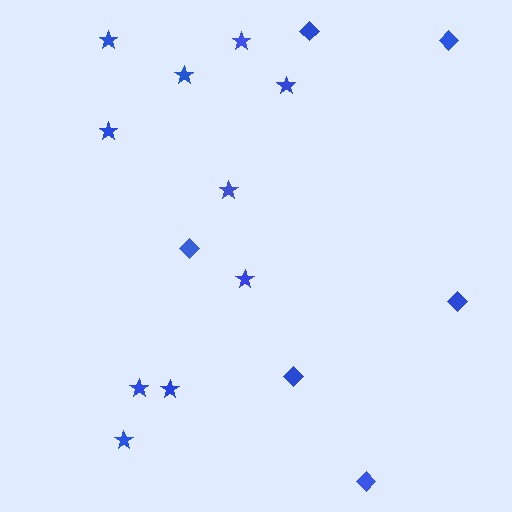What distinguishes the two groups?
There are 2 groups: one group of stars (10) and one group of diamonds (6).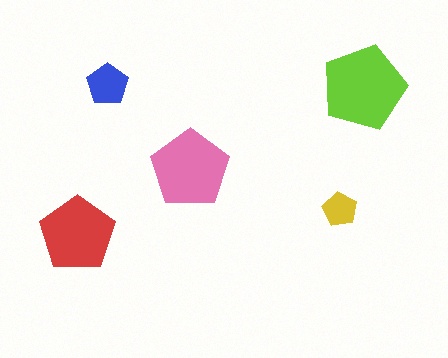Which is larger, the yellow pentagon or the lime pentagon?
The lime one.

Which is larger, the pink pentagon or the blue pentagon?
The pink one.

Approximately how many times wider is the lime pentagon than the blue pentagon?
About 2 times wider.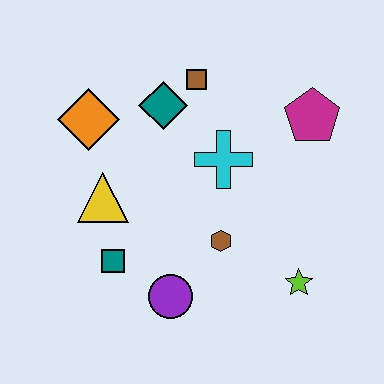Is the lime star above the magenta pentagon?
No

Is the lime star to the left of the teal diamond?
No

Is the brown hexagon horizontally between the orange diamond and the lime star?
Yes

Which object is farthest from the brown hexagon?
The orange diamond is farthest from the brown hexagon.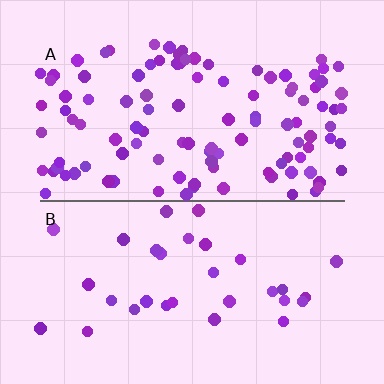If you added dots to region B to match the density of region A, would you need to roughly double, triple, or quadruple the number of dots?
Approximately triple.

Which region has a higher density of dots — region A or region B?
A (the top).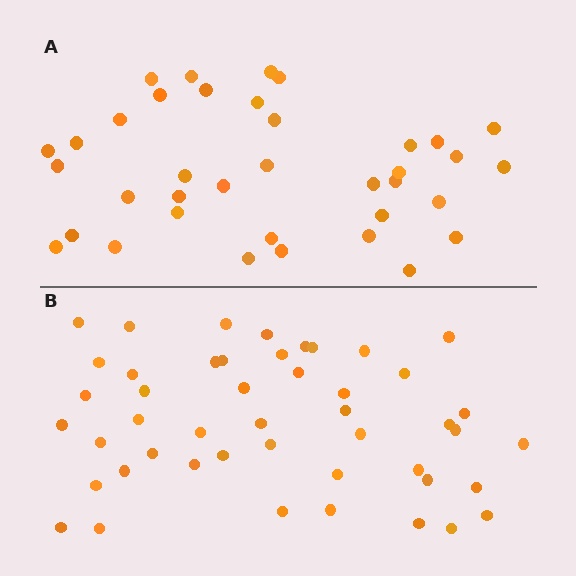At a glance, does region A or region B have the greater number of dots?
Region B (the bottom region) has more dots.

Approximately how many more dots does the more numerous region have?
Region B has roughly 10 or so more dots than region A.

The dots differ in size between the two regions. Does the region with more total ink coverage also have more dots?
No. Region A has more total ink coverage because its dots are larger, but region B actually contains more individual dots. Total area can be misleading — the number of items is what matters here.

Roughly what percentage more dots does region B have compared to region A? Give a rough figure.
About 25% more.